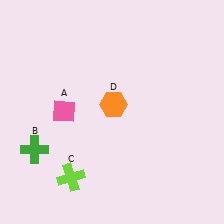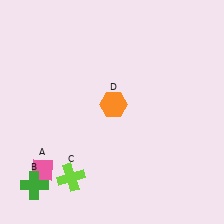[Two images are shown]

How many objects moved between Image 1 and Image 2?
2 objects moved between the two images.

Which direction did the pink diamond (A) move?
The pink diamond (A) moved down.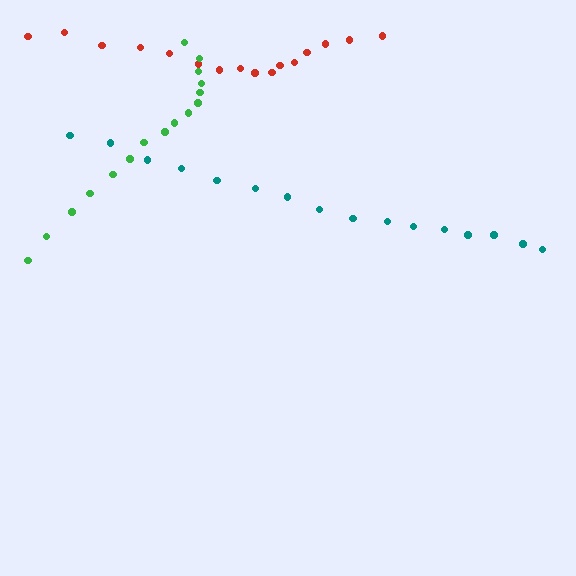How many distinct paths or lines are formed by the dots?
There are 3 distinct paths.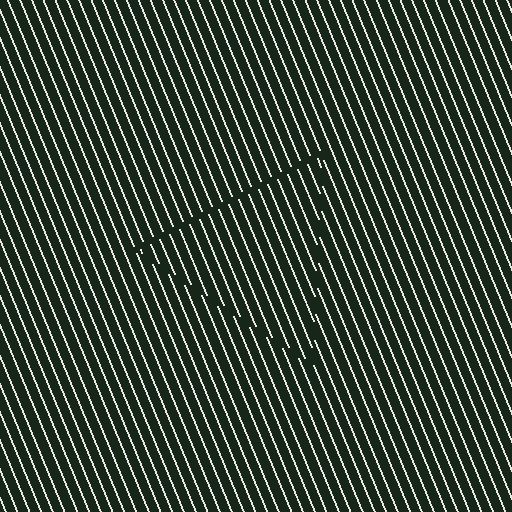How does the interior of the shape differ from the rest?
The interior of the shape contains the same grating, shifted by half a period — the contour is defined by the phase discontinuity where line-ends from the inner and outer gratings abut.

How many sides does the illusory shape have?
3 sides — the line-ends trace a triangle.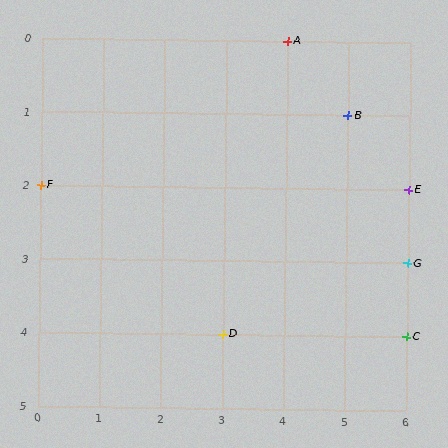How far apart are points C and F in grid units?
Points C and F are 6 columns and 2 rows apart (about 6.3 grid units diagonally).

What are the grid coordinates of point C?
Point C is at grid coordinates (6, 4).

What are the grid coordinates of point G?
Point G is at grid coordinates (6, 3).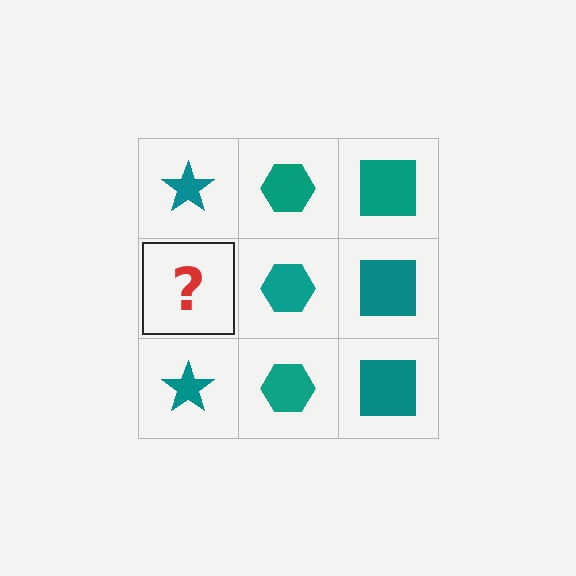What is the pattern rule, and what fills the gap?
The rule is that each column has a consistent shape. The gap should be filled with a teal star.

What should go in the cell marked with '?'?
The missing cell should contain a teal star.